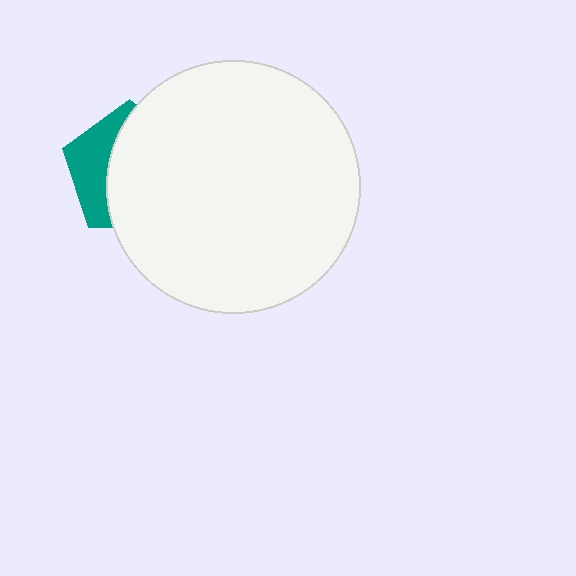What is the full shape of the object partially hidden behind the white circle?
The partially hidden object is a teal pentagon.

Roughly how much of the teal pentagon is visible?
A small part of it is visible (roughly 33%).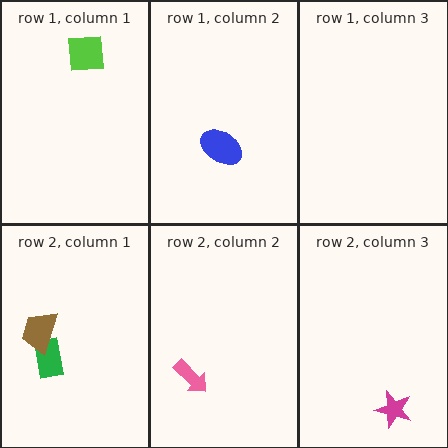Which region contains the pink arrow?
The row 2, column 2 region.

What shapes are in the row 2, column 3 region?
The magenta star.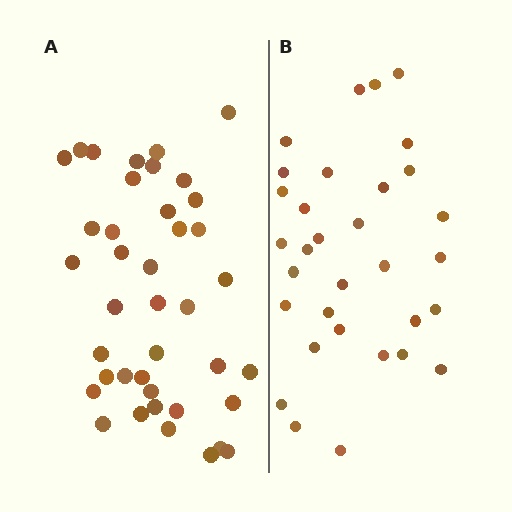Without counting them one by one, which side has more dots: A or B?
Region A (the left region) has more dots.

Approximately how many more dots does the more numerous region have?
Region A has roughly 8 or so more dots than region B.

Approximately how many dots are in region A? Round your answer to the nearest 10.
About 40 dots.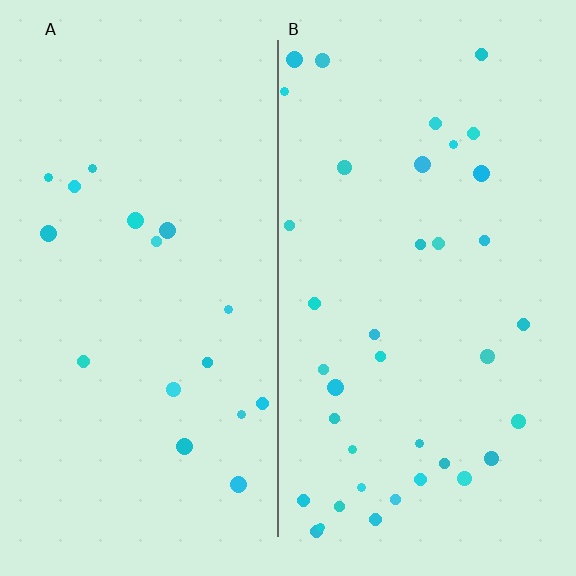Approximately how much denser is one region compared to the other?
Approximately 2.2× — region B over region A.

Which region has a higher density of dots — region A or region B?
B (the right).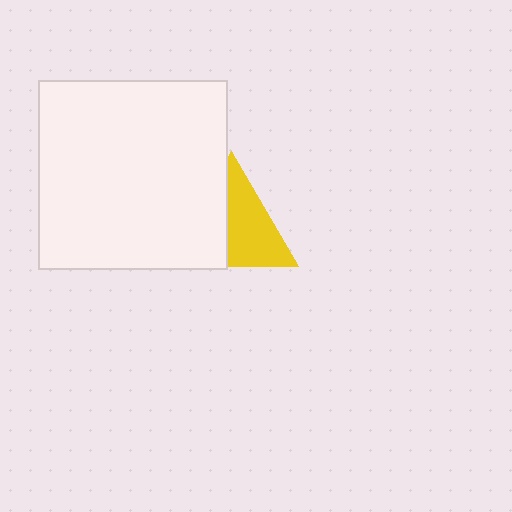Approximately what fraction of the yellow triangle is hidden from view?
Roughly 44% of the yellow triangle is hidden behind the white square.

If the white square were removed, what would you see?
You would see the complete yellow triangle.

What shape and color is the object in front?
The object in front is a white square.